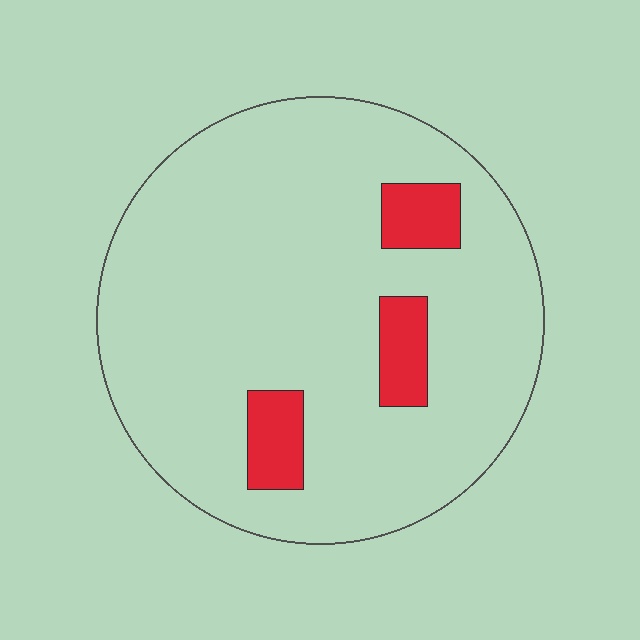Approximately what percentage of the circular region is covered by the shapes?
Approximately 10%.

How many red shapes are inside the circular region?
3.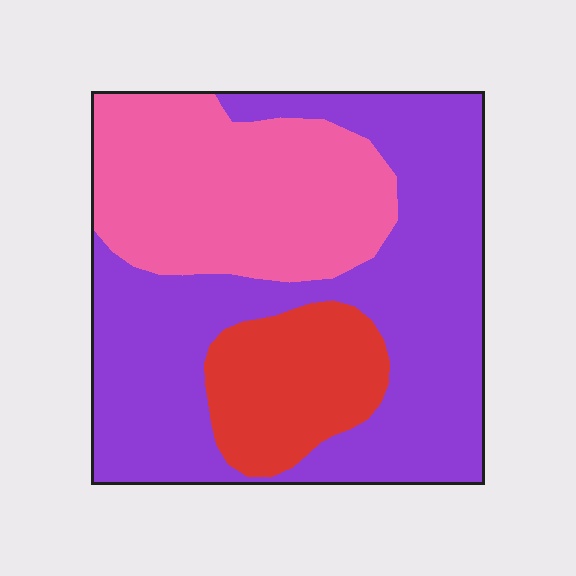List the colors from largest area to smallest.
From largest to smallest: purple, pink, red.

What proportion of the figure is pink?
Pink covers 31% of the figure.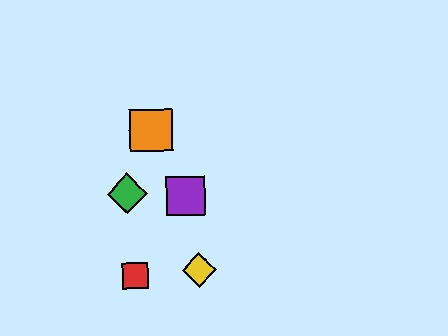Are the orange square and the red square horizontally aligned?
No, the orange square is at y≈131 and the red square is at y≈276.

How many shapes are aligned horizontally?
2 shapes (the blue diamond, the orange square) are aligned horizontally.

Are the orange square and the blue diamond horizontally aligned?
Yes, both are at y≈131.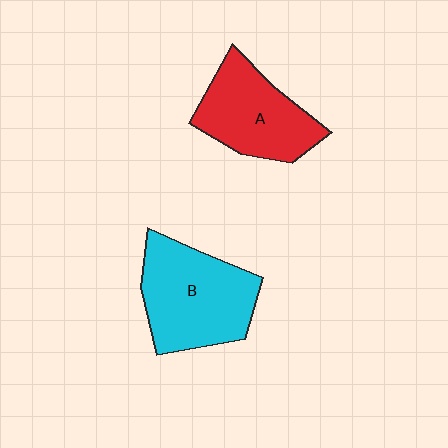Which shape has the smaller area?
Shape A (red).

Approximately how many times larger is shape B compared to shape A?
Approximately 1.2 times.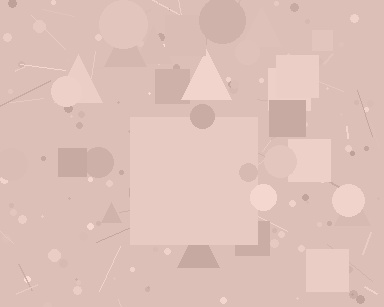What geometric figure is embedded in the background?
A square is embedded in the background.